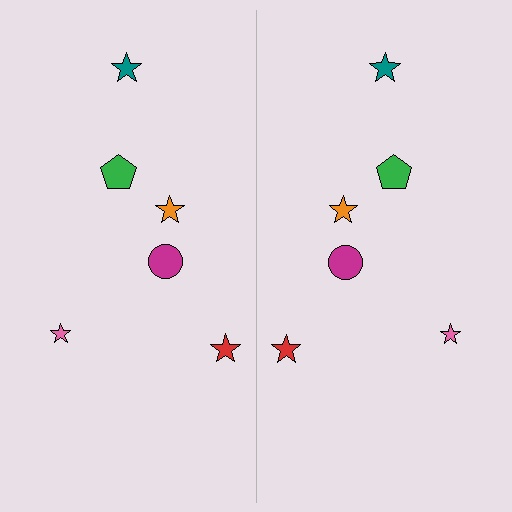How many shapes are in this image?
There are 12 shapes in this image.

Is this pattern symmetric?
Yes, this pattern has bilateral (reflection) symmetry.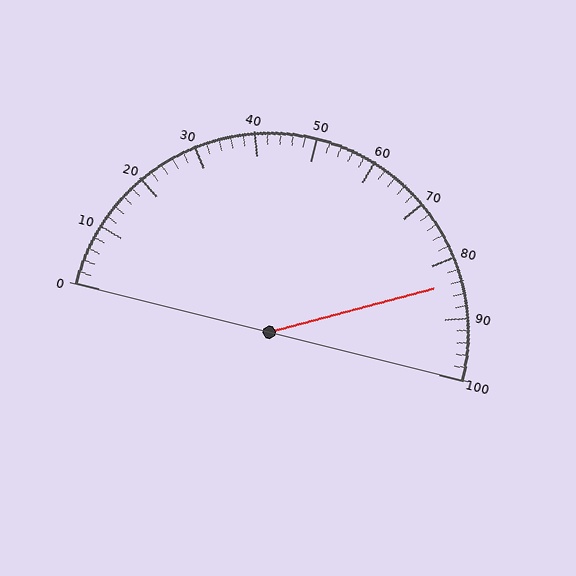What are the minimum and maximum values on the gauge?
The gauge ranges from 0 to 100.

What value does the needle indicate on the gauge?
The needle indicates approximately 84.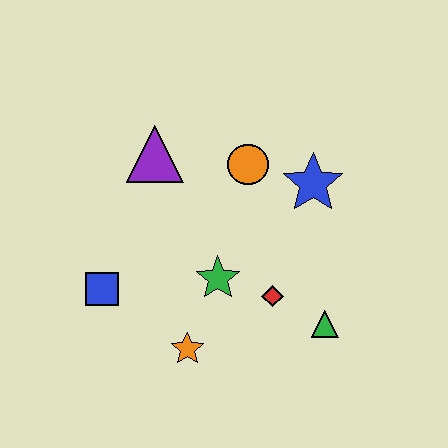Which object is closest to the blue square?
The orange star is closest to the blue square.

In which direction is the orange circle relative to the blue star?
The orange circle is to the left of the blue star.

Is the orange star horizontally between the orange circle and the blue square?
Yes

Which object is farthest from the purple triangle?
The green triangle is farthest from the purple triangle.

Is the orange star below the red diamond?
Yes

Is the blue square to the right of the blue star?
No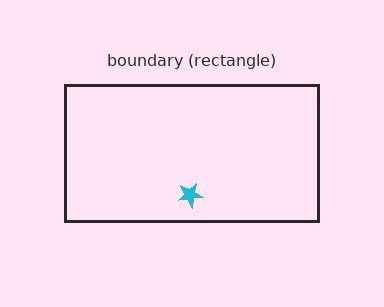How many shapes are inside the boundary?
1 inside, 0 outside.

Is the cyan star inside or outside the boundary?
Inside.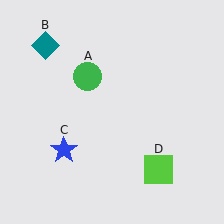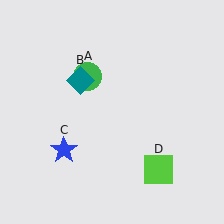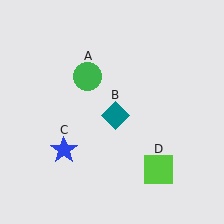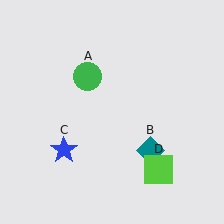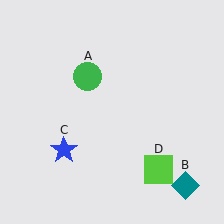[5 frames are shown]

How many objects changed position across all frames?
1 object changed position: teal diamond (object B).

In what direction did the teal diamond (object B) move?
The teal diamond (object B) moved down and to the right.